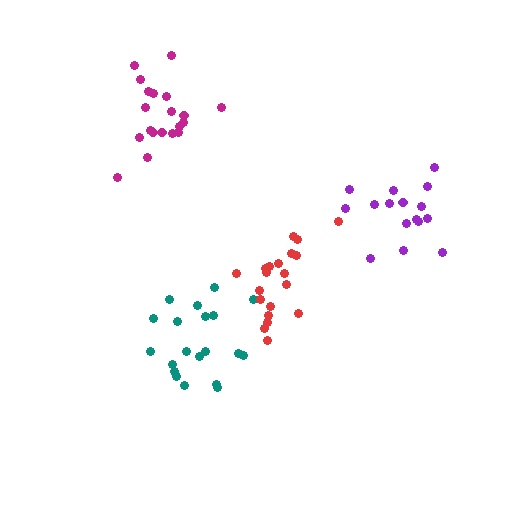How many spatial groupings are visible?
There are 4 spatial groupings.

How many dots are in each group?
Group 1: 20 dots, Group 2: 16 dots, Group 3: 20 dots, Group 4: 20 dots (76 total).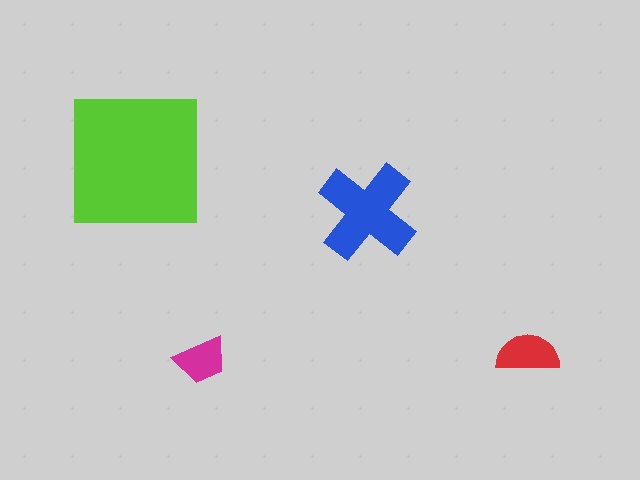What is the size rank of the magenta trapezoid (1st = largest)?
4th.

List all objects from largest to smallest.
The lime square, the blue cross, the red semicircle, the magenta trapezoid.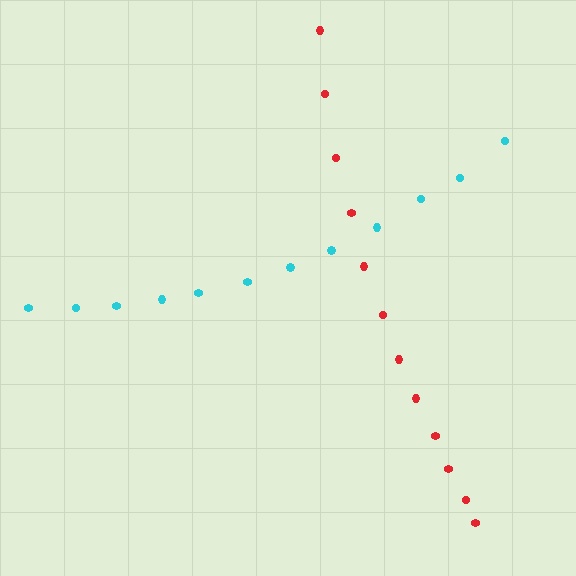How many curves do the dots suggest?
There are 2 distinct paths.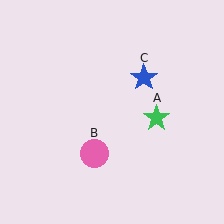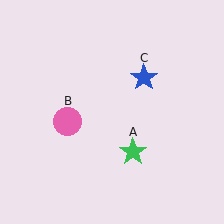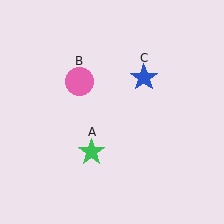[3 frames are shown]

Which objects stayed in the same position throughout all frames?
Blue star (object C) remained stationary.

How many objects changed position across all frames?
2 objects changed position: green star (object A), pink circle (object B).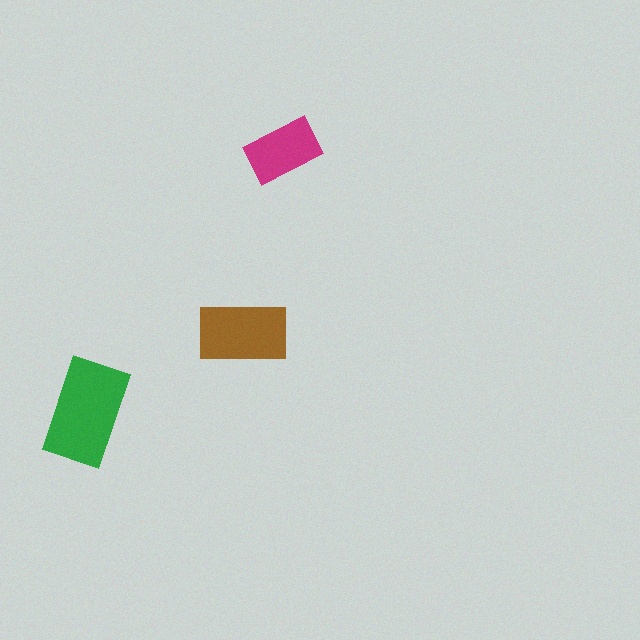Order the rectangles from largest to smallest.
the green one, the brown one, the magenta one.